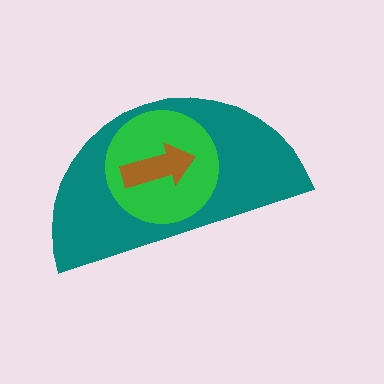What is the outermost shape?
The teal semicircle.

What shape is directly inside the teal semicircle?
The green circle.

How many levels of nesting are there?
3.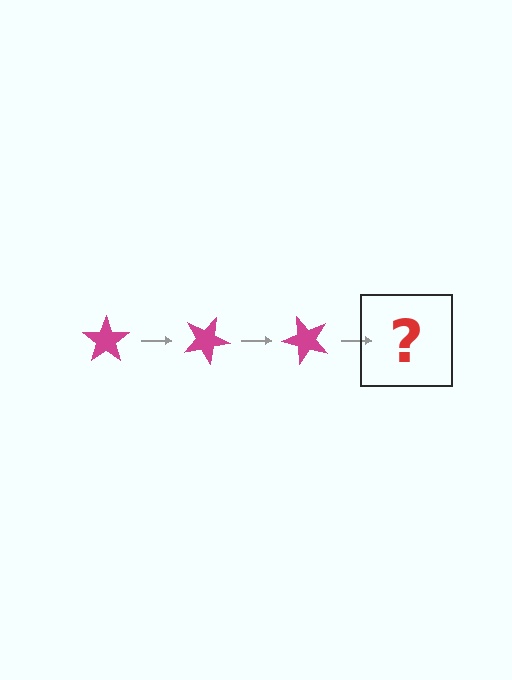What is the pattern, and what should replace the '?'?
The pattern is that the star rotates 25 degrees each step. The '?' should be a magenta star rotated 75 degrees.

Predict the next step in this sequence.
The next step is a magenta star rotated 75 degrees.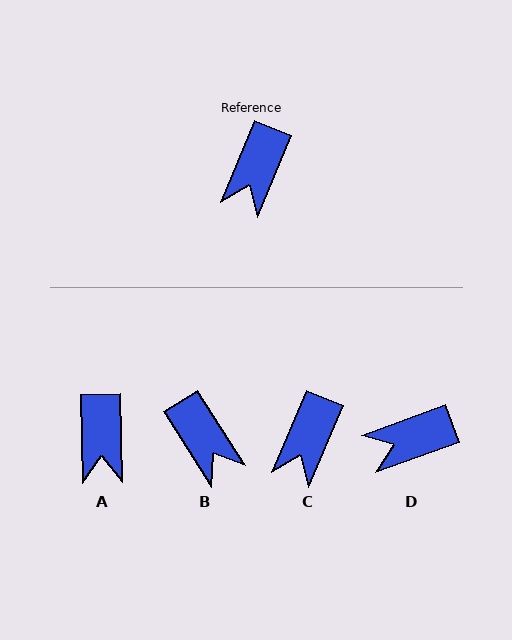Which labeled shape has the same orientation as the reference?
C.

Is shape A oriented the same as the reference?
No, it is off by about 24 degrees.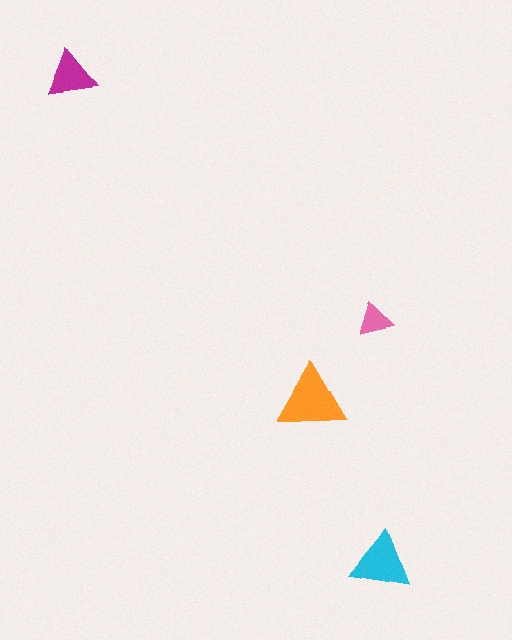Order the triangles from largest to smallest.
the orange one, the cyan one, the magenta one, the pink one.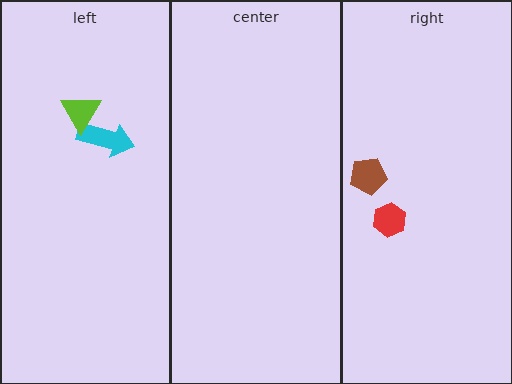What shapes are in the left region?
The cyan arrow, the lime triangle.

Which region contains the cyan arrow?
The left region.